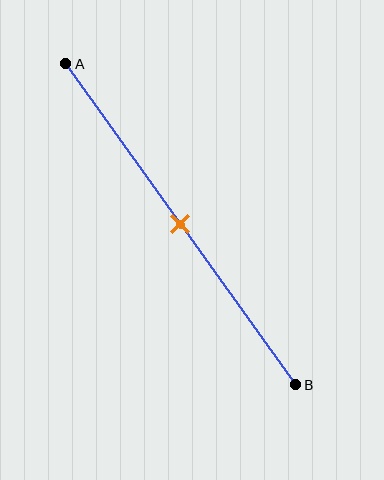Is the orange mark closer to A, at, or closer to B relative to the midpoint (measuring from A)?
The orange mark is approximately at the midpoint of segment AB.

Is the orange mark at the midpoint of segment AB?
Yes, the mark is approximately at the midpoint.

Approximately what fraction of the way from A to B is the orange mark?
The orange mark is approximately 50% of the way from A to B.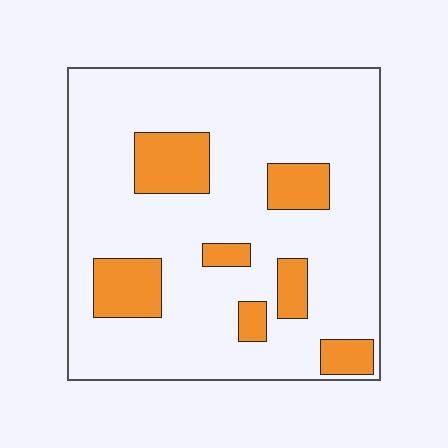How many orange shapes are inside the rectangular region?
7.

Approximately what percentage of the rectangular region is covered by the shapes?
Approximately 20%.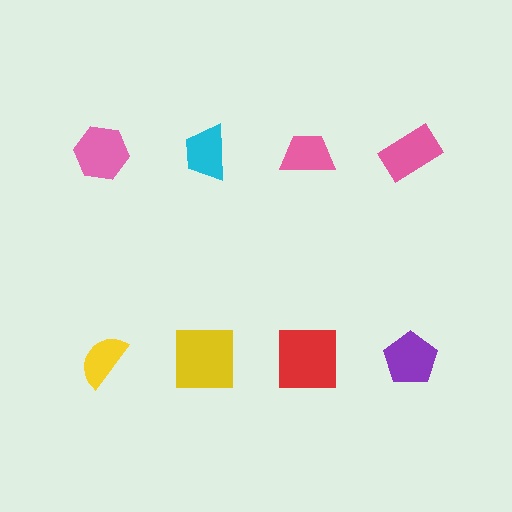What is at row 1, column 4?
A pink rectangle.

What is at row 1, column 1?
A pink hexagon.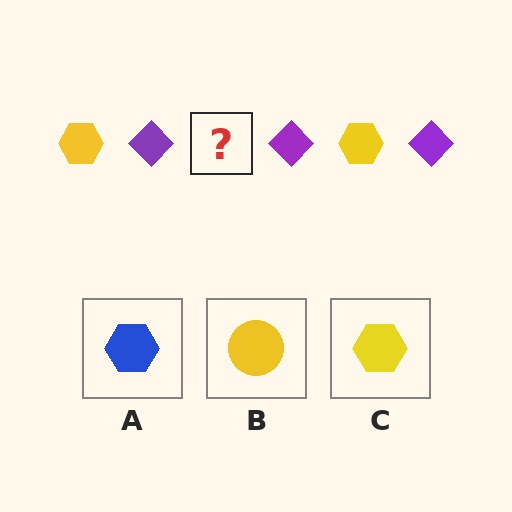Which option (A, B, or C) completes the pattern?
C.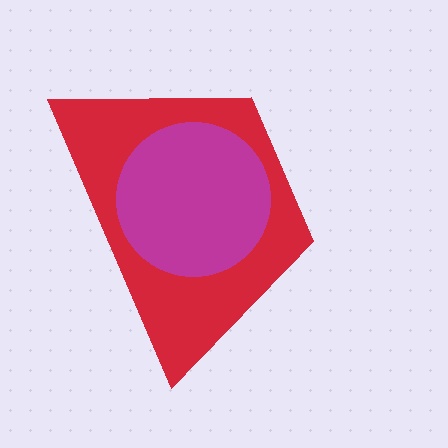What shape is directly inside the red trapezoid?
The magenta circle.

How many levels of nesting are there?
2.